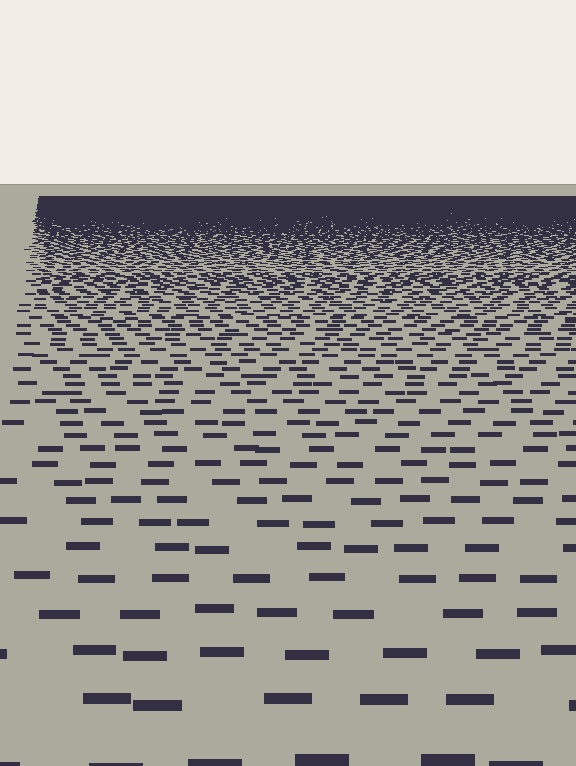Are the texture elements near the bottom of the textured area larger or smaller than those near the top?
Larger. Near the bottom, elements are closer to the viewer and appear at a bigger on-screen size.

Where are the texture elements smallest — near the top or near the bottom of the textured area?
Near the top.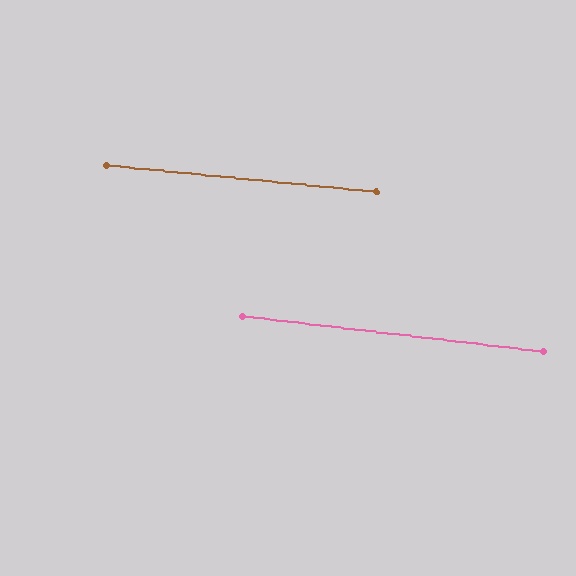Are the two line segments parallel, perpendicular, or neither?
Parallel — their directions differ by only 1.1°.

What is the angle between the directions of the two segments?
Approximately 1 degree.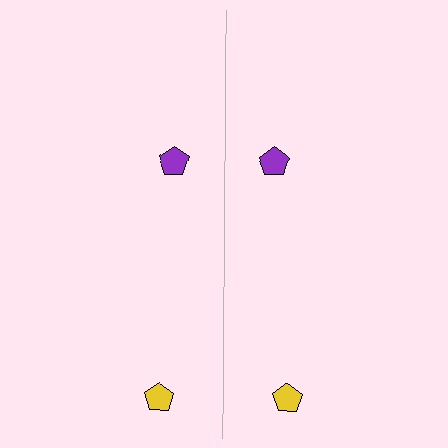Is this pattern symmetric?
Yes, this pattern has bilateral (reflection) symmetry.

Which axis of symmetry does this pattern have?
The pattern has a vertical axis of symmetry running through the center of the image.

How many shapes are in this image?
There are 4 shapes in this image.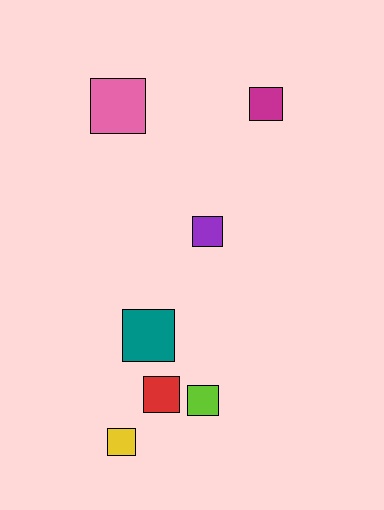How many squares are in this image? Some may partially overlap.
There are 7 squares.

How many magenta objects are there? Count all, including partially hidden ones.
There is 1 magenta object.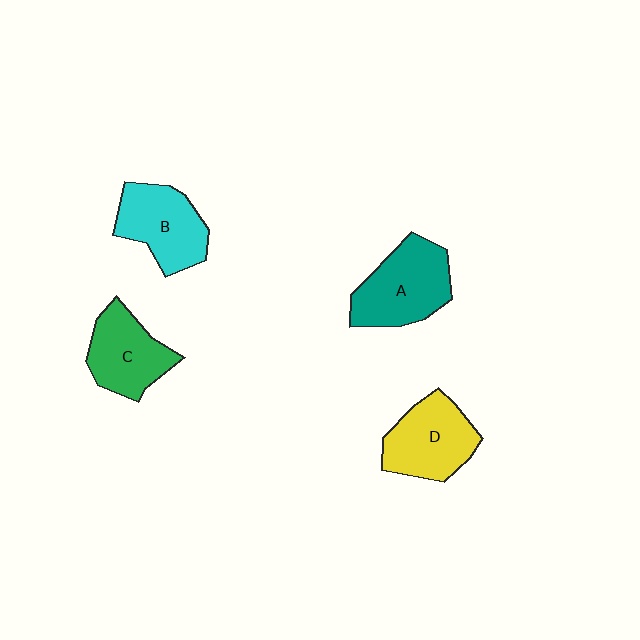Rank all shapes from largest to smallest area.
From largest to smallest: A (teal), D (yellow), B (cyan), C (green).